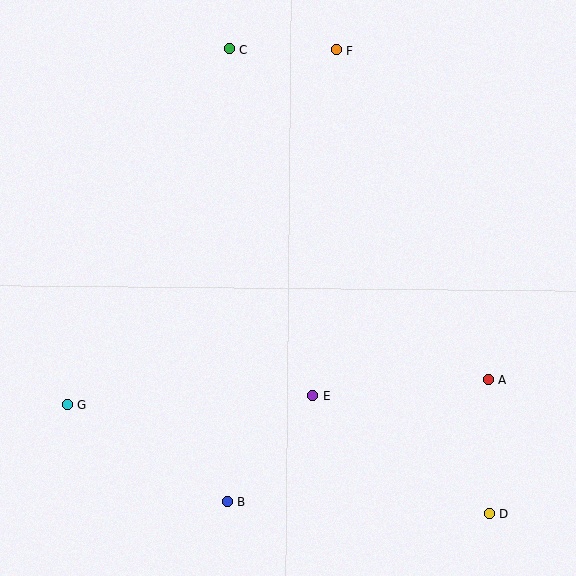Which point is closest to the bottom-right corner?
Point D is closest to the bottom-right corner.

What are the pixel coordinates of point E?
Point E is at (313, 396).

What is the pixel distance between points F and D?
The distance between F and D is 488 pixels.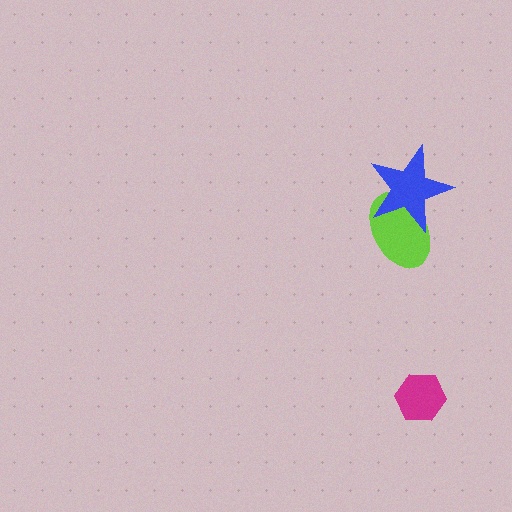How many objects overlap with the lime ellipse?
1 object overlaps with the lime ellipse.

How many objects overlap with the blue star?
1 object overlaps with the blue star.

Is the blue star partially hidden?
No, no other shape covers it.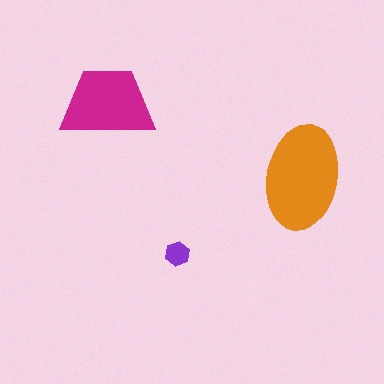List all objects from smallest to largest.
The purple hexagon, the magenta trapezoid, the orange ellipse.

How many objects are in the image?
There are 3 objects in the image.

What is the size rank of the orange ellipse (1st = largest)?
1st.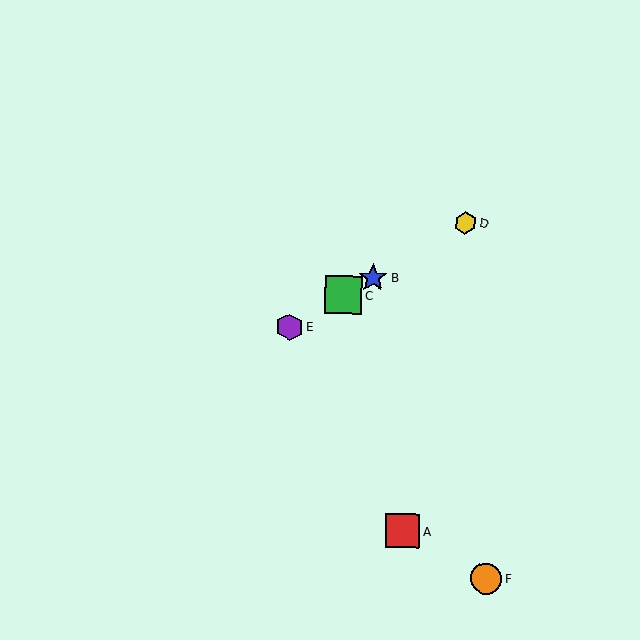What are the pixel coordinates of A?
Object A is at (403, 531).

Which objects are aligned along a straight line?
Objects B, C, D, E are aligned along a straight line.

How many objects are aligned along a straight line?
4 objects (B, C, D, E) are aligned along a straight line.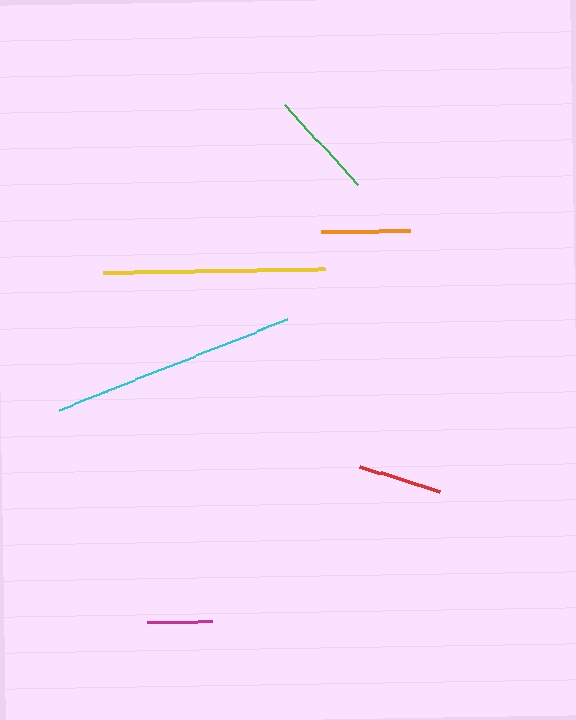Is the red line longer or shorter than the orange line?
The orange line is longer than the red line.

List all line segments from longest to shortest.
From longest to shortest: cyan, yellow, green, orange, red, magenta.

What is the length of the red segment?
The red segment is approximately 84 pixels long.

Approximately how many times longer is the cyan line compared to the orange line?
The cyan line is approximately 2.8 times the length of the orange line.